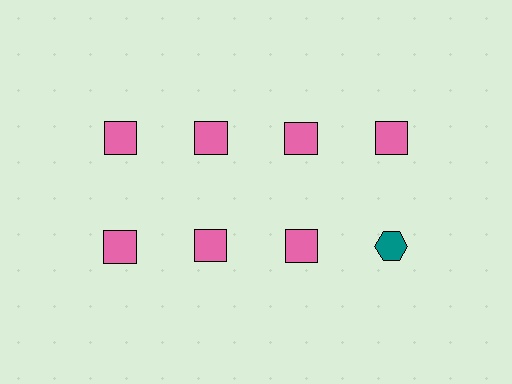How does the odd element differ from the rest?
It differs in both color (teal instead of pink) and shape (hexagon instead of square).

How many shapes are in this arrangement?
There are 8 shapes arranged in a grid pattern.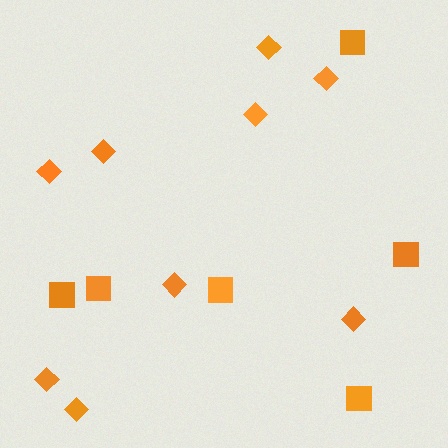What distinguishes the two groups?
There are 2 groups: one group of diamonds (9) and one group of squares (6).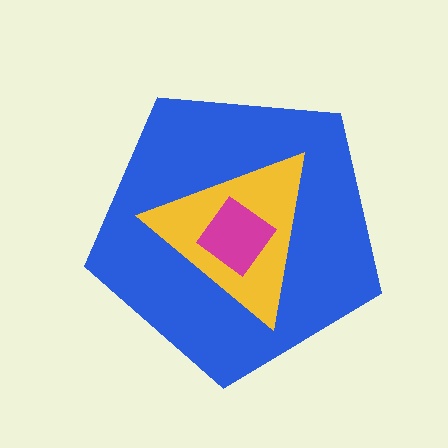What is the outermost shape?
The blue pentagon.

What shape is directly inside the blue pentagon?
The yellow triangle.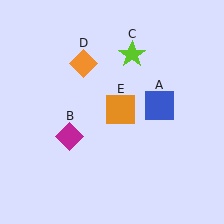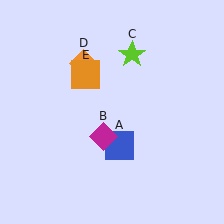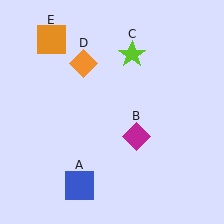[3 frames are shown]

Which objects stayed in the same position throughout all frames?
Lime star (object C) and orange diamond (object D) remained stationary.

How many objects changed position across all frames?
3 objects changed position: blue square (object A), magenta diamond (object B), orange square (object E).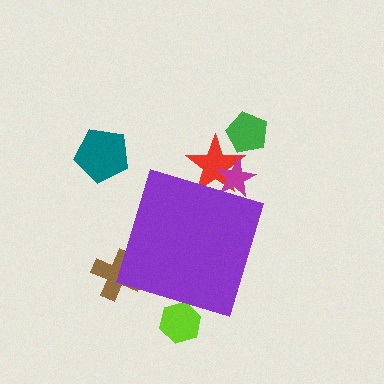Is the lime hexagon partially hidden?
Yes, the lime hexagon is partially hidden behind the purple diamond.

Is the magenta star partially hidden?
Yes, the magenta star is partially hidden behind the purple diamond.